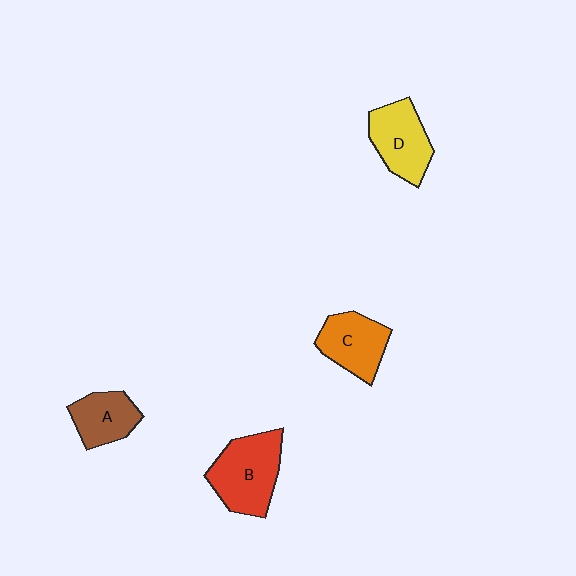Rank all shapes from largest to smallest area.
From largest to smallest: B (red), D (yellow), C (orange), A (brown).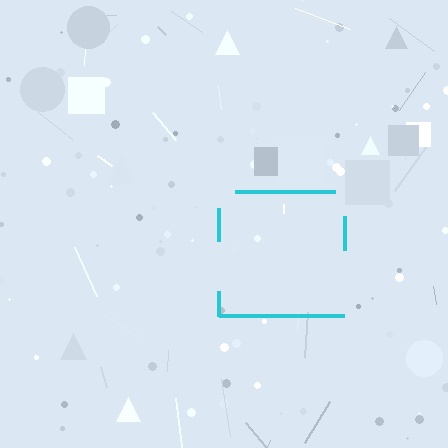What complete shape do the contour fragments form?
The contour fragments form a square.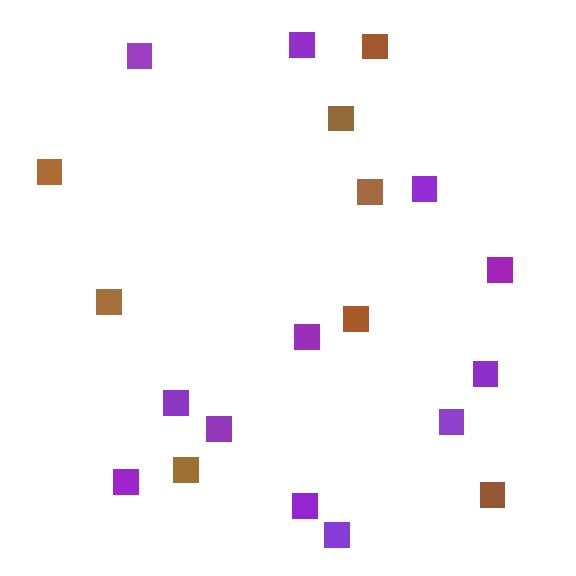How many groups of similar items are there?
There are 2 groups: one group of purple squares (12) and one group of brown squares (8).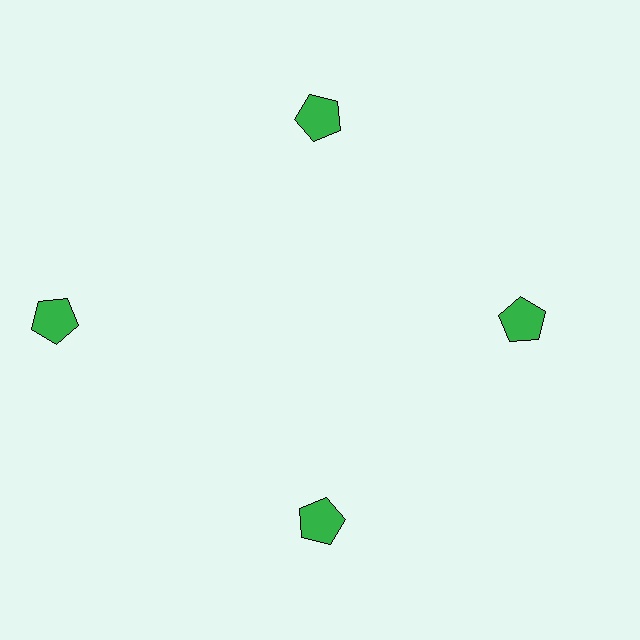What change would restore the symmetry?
The symmetry would be restored by moving it inward, back onto the ring so that all 4 pentagons sit at equal angles and equal distance from the center.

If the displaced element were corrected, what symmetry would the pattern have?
It would have 4-fold rotational symmetry — the pattern would map onto itself every 90 degrees.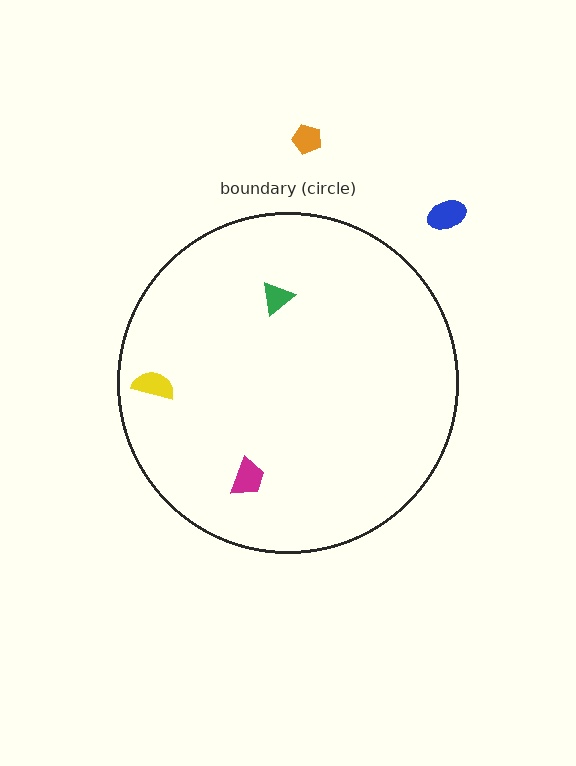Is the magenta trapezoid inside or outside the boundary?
Inside.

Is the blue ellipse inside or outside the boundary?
Outside.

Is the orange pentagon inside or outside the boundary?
Outside.